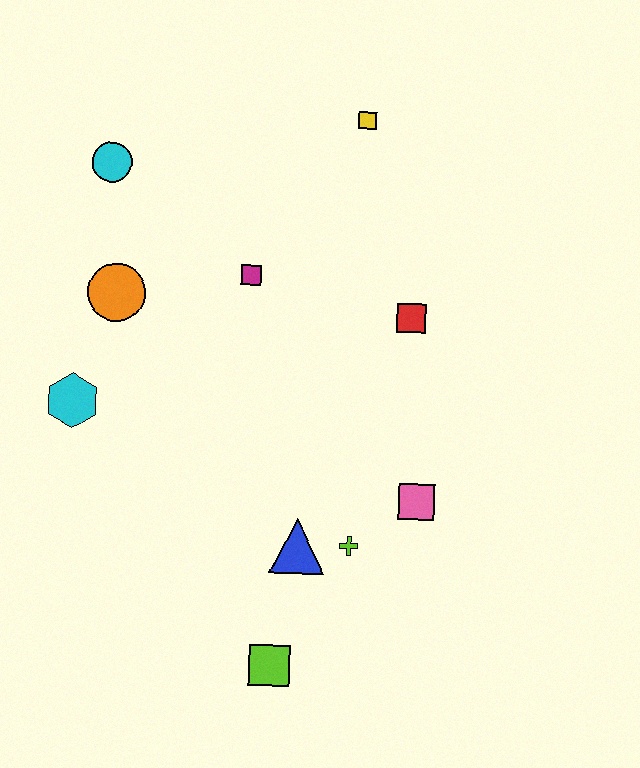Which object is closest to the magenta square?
The orange circle is closest to the magenta square.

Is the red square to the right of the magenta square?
Yes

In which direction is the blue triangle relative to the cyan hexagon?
The blue triangle is to the right of the cyan hexagon.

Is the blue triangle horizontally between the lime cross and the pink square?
No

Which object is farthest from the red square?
The lime square is farthest from the red square.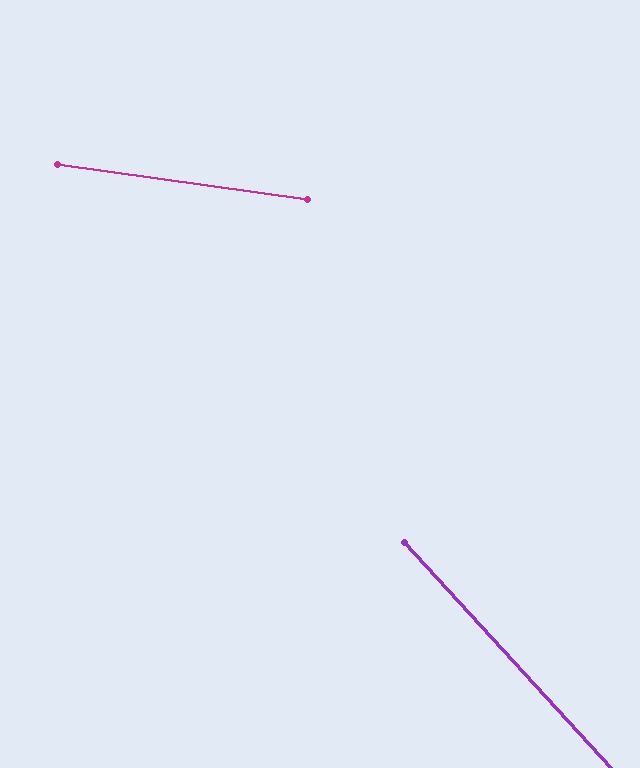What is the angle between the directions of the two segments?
Approximately 40 degrees.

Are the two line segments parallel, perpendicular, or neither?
Neither parallel nor perpendicular — they differ by about 40°.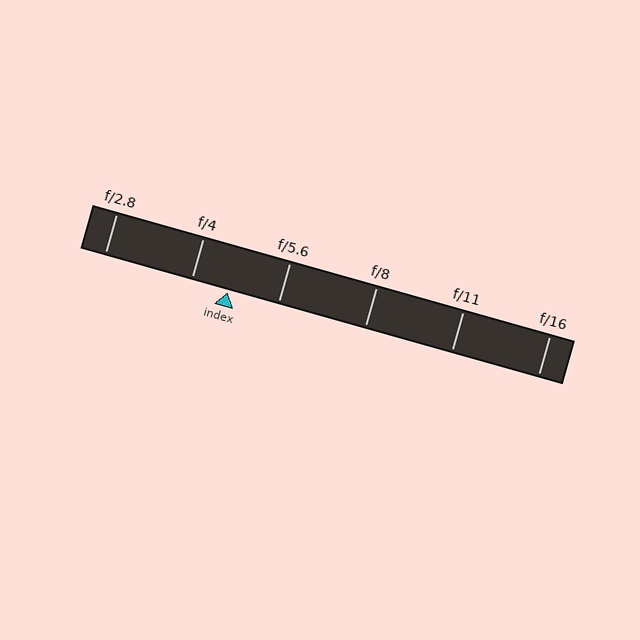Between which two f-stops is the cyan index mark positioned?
The index mark is between f/4 and f/5.6.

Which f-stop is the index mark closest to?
The index mark is closest to f/4.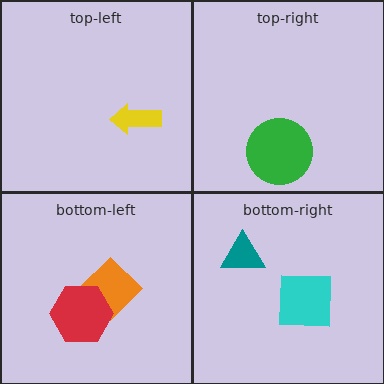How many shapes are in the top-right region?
1.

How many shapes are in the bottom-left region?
2.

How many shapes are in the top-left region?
1.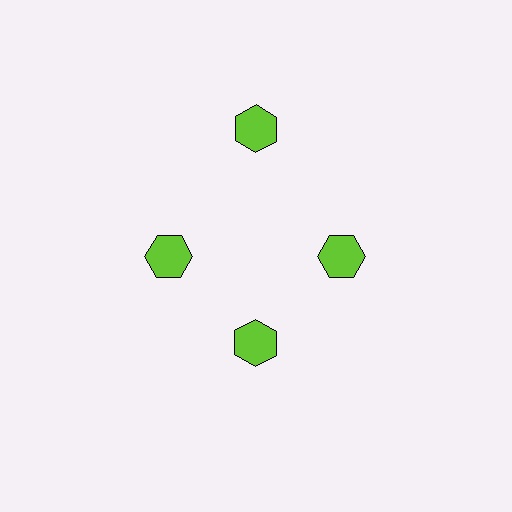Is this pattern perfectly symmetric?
No. The 4 lime hexagons are arranged in a ring, but one element near the 12 o'clock position is pushed outward from the center, breaking the 4-fold rotational symmetry.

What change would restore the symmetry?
The symmetry would be restored by moving it inward, back onto the ring so that all 4 hexagons sit at equal angles and equal distance from the center.